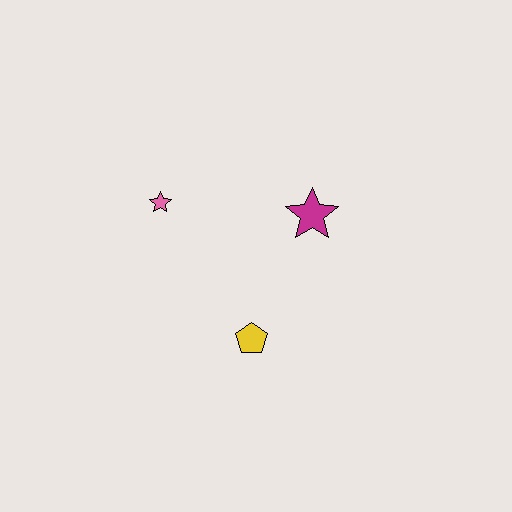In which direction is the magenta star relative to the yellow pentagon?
The magenta star is above the yellow pentagon.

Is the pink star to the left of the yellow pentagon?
Yes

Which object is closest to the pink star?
The magenta star is closest to the pink star.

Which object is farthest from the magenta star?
The pink star is farthest from the magenta star.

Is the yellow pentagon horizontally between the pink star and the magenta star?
Yes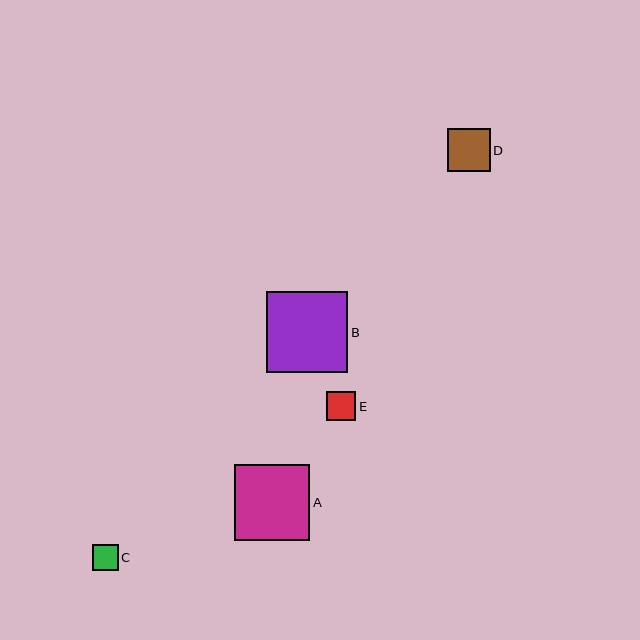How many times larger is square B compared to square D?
Square B is approximately 1.9 times the size of square D.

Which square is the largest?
Square B is the largest with a size of approximately 82 pixels.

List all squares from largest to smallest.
From largest to smallest: B, A, D, E, C.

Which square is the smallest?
Square C is the smallest with a size of approximately 26 pixels.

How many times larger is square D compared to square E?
Square D is approximately 1.5 times the size of square E.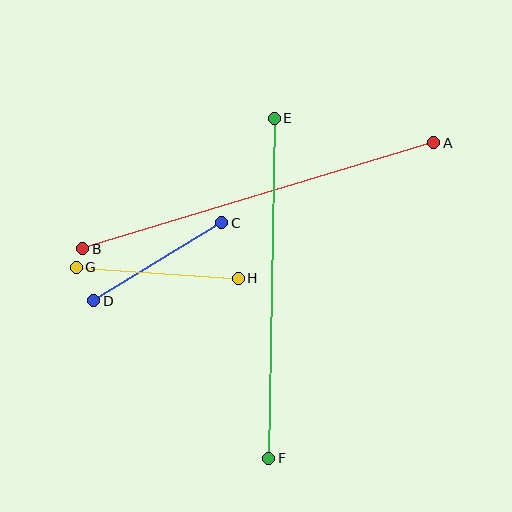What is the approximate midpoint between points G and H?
The midpoint is at approximately (157, 273) pixels.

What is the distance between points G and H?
The distance is approximately 162 pixels.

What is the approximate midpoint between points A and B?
The midpoint is at approximately (258, 196) pixels.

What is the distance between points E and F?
The distance is approximately 340 pixels.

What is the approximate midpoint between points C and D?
The midpoint is at approximately (158, 262) pixels.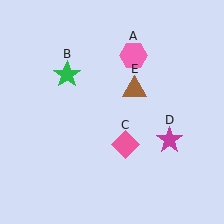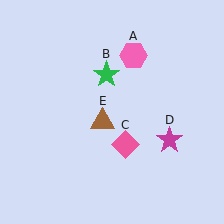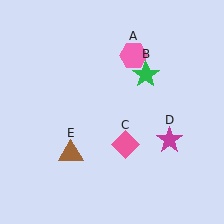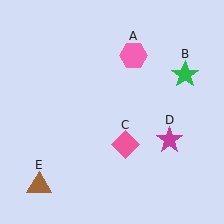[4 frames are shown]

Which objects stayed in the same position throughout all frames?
Pink hexagon (object A) and pink diamond (object C) and magenta star (object D) remained stationary.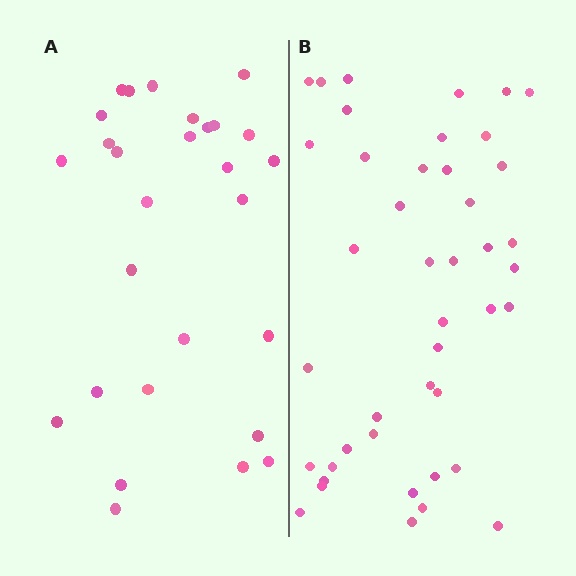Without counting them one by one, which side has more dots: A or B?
Region B (the right region) has more dots.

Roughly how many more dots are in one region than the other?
Region B has approximately 15 more dots than region A.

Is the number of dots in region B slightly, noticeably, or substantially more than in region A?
Region B has substantially more. The ratio is roughly 1.5 to 1.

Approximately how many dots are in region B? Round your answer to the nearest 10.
About 40 dots. (The exact count is 43, which rounds to 40.)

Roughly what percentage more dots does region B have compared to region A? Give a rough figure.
About 55% more.